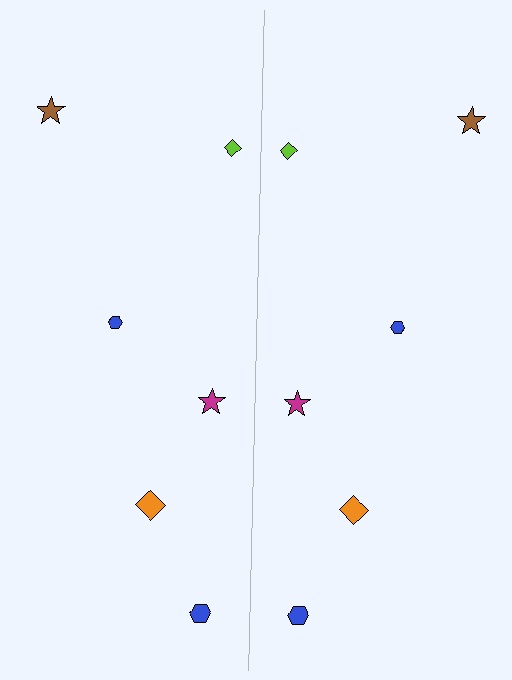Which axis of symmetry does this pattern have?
The pattern has a vertical axis of symmetry running through the center of the image.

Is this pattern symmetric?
Yes, this pattern has bilateral (reflection) symmetry.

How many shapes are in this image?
There are 12 shapes in this image.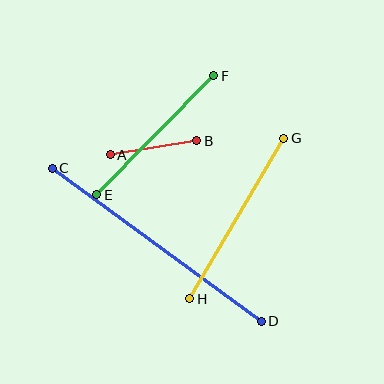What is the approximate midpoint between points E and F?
The midpoint is at approximately (155, 135) pixels.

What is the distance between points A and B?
The distance is approximately 88 pixels.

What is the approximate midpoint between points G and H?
The midpoint is at approximately (237, 219) pixels.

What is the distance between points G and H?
The distance is approximately 186 pixels.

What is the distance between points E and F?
The distance is approximately 167 pixels.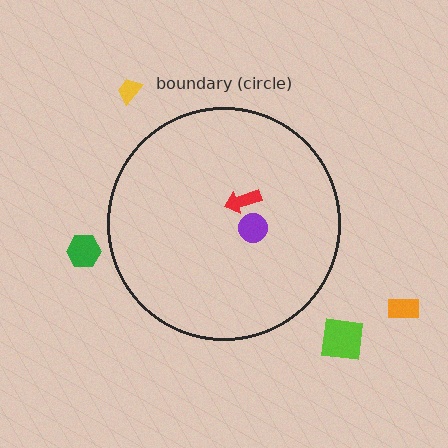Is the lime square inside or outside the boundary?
Outside.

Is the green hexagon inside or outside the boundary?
Outside.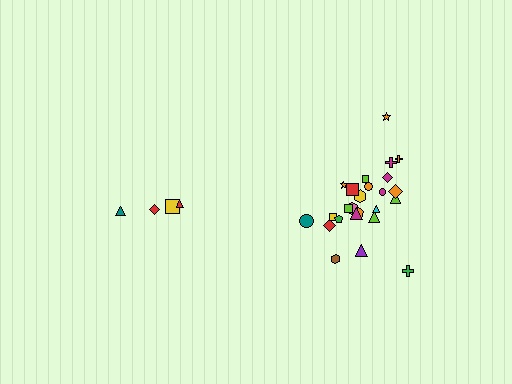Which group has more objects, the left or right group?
The right group.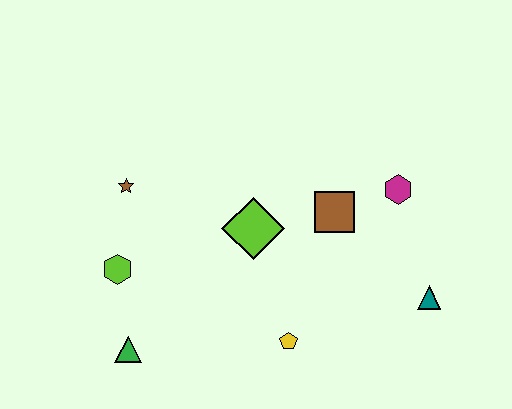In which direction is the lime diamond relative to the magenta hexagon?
The lime diamond is to the left of the magenta hexagon.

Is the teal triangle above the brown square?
No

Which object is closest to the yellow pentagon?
The lime diamond is closest to the yellow pentagon.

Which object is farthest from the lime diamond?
The teal triangle is farthest from the lime diamond.